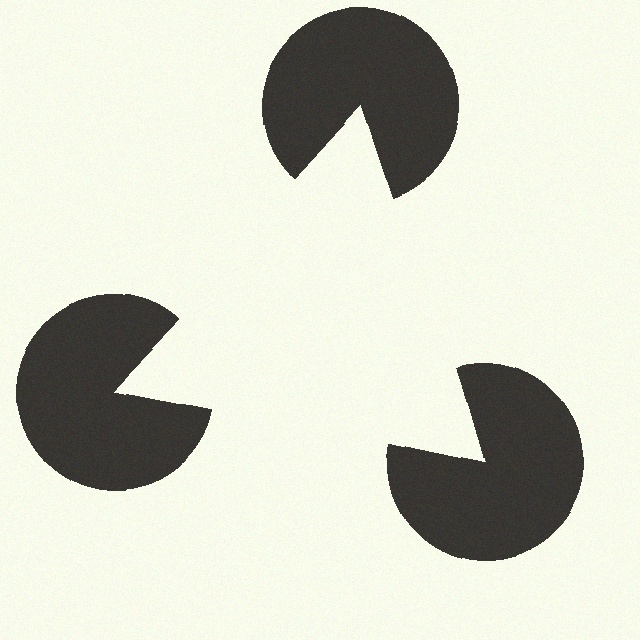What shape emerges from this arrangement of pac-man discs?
An illusory triangle — its edges are inferred from the aligned wedge cuts in the pac-man discs, not physically drawn.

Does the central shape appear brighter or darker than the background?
It typically appears slightly brighter than the background, even though no actual brightness change is drawn.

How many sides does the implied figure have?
3 sides.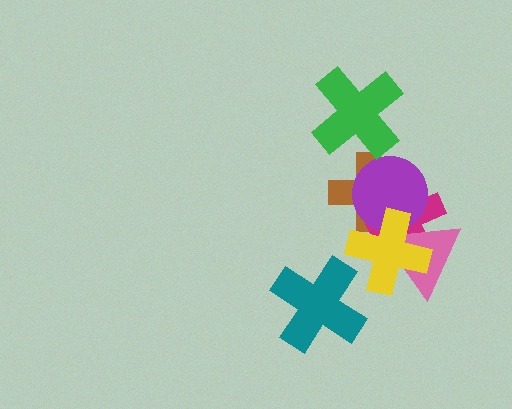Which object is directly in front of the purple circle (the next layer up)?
The pink triangle is directly in front of the purple circle.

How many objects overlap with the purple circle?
4 objects overlap with the purple circle.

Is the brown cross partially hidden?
Yes, it is partially covered by another shape.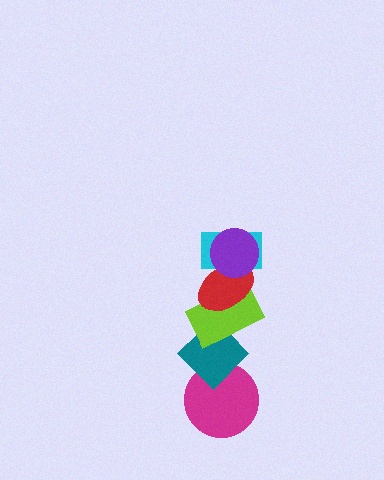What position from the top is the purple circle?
The purple circle is 1st from the top.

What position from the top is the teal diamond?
The teal diamond is 5th from the top.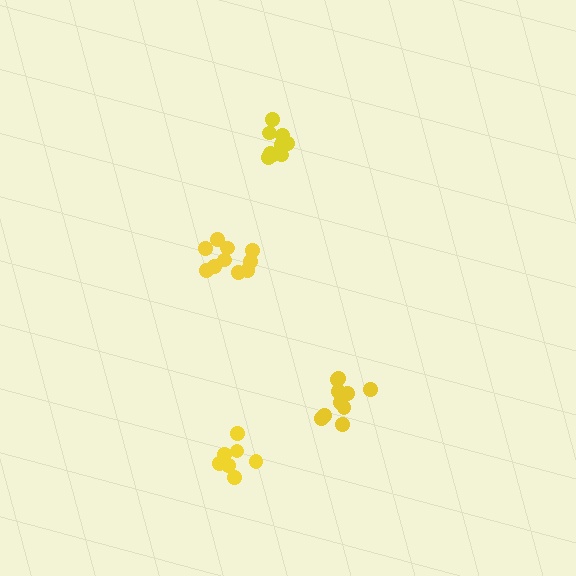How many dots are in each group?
Group 1: 7 dots, Group 2: 10 dots, Group 3: 9 dots, Group 4: 10 dots (36 total).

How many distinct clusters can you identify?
There are 4 distinct clusters.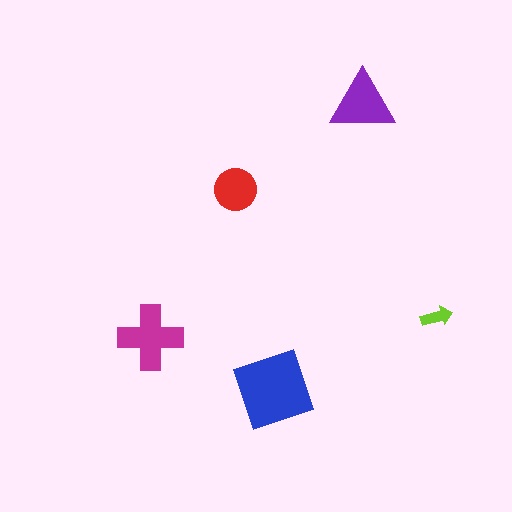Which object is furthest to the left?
The magenta cross is leftmost.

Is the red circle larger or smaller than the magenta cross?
Smaller.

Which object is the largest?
The blue diamond.